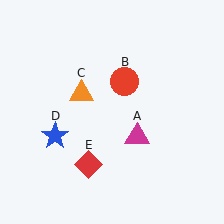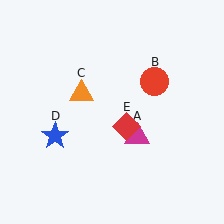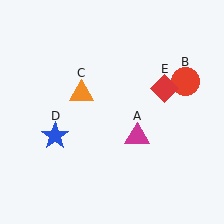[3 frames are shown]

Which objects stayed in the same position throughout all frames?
Magenta triangle (object A) and orange triangle (object C) and blue star (object D) remained stationary.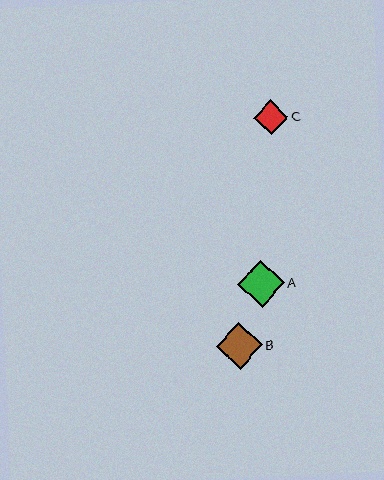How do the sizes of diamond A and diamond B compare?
Diamond A and diamond B are approximately the same size.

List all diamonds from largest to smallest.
From largest to smallest: A, B, C.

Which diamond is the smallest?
Diamond C is the smallest with a size of approximately 34 pixels.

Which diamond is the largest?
Diamond A is the largest with a size of approximately 47 pixels.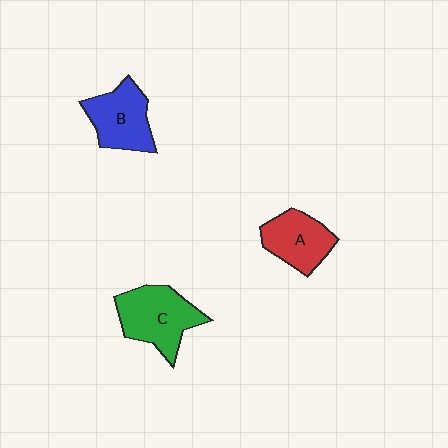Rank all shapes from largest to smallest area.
From largest to smallest: C (green), B (blue), A (red).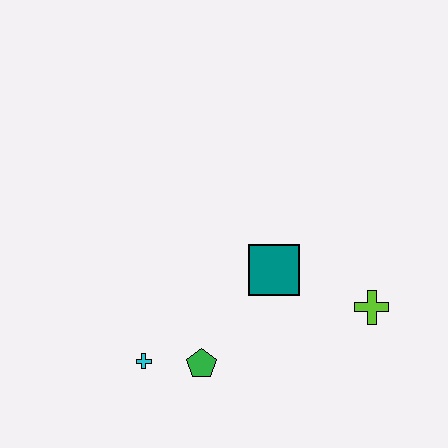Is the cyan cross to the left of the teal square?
Yes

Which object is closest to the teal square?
The lime cross is closest to the teal square.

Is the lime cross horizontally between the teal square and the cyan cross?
No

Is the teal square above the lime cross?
Yes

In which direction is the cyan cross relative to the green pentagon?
The cyan cross is to the left of the green pentagon.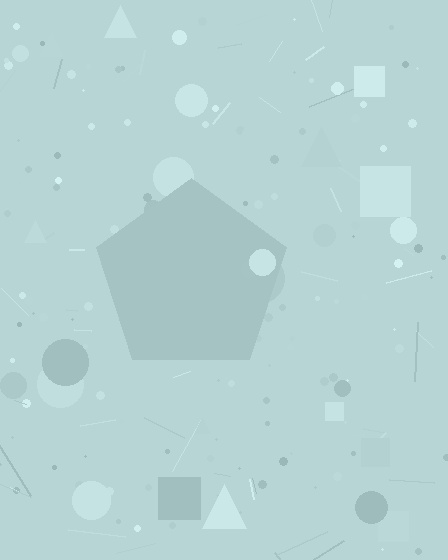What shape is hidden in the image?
A pentagon is hidden in the image.